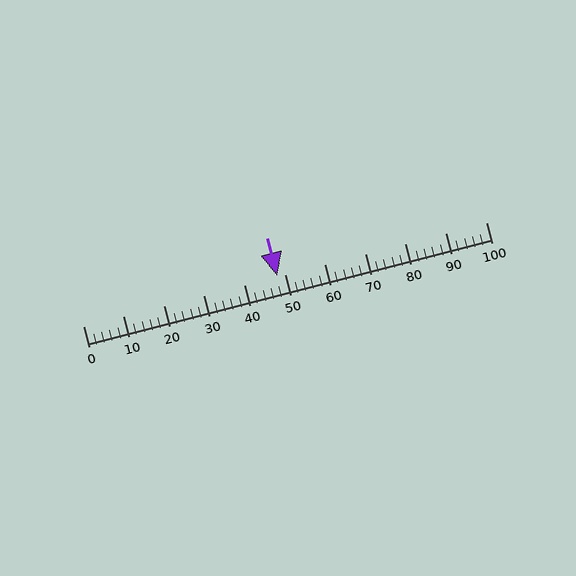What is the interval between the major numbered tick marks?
The major tick marks are spaced 10 units apart.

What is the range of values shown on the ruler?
The ruler shows values from 0 to 100.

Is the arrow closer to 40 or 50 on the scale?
The arrow is closer to 50.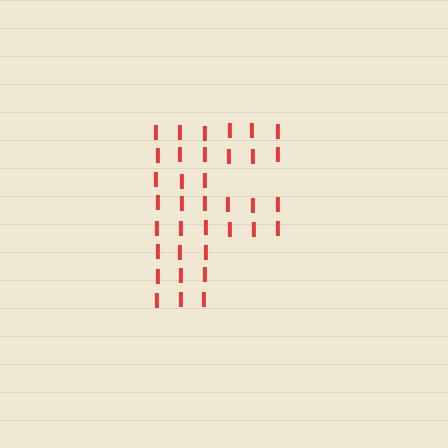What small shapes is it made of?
It is made of small letter I's.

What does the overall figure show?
The overall figure shows the letter F.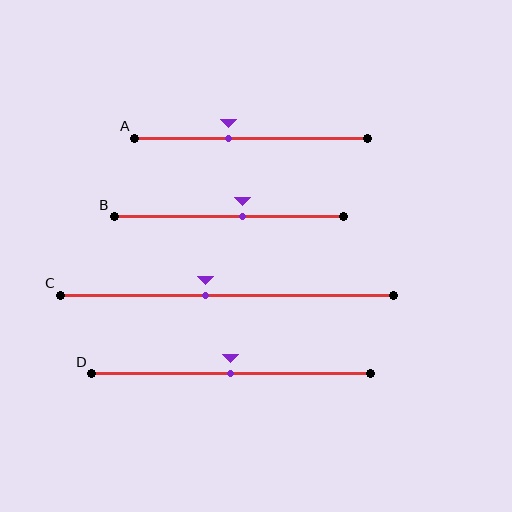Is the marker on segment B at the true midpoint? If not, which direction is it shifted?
No, the marker on segment B is shifted to the right by about 6% of the segment length.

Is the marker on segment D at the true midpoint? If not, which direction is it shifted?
Yes, the marker on segment D is at the true midpoint.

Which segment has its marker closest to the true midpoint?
Segment D has its marker closest to the true midpoint.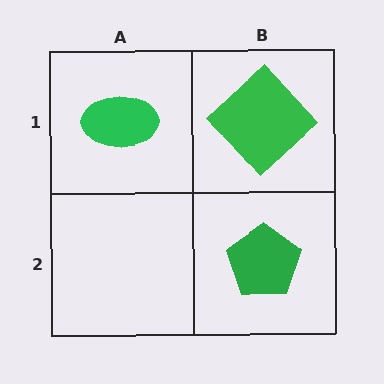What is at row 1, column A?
A green ellipse.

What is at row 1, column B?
A green diamond.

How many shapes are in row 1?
2 shapes.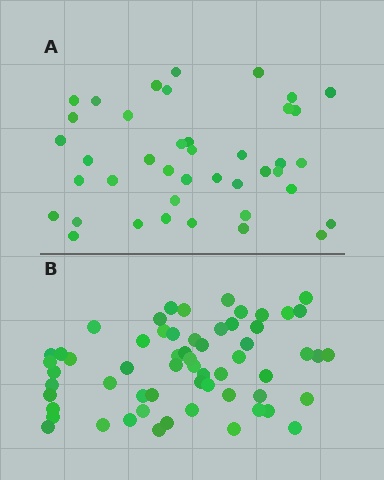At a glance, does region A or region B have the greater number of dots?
Region B (the bottom region) has more dots.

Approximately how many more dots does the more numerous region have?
Region B has approximately 20 more dots than region A.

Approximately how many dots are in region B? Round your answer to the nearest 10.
About 60 dots.